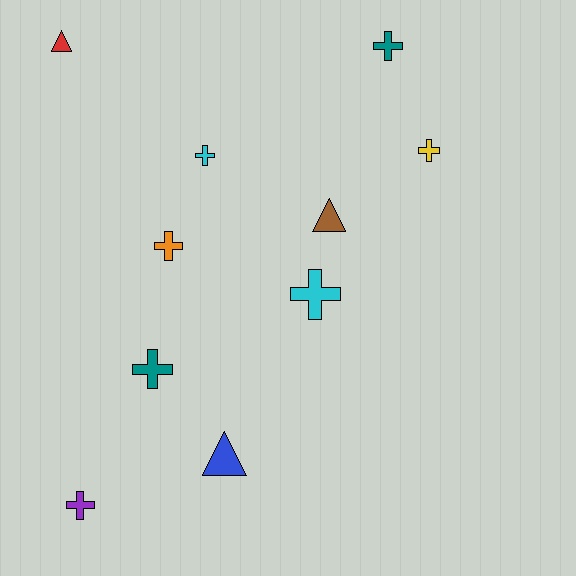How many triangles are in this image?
There are 3 triangles.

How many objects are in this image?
There are 10 objects.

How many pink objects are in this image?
There are no pink objects.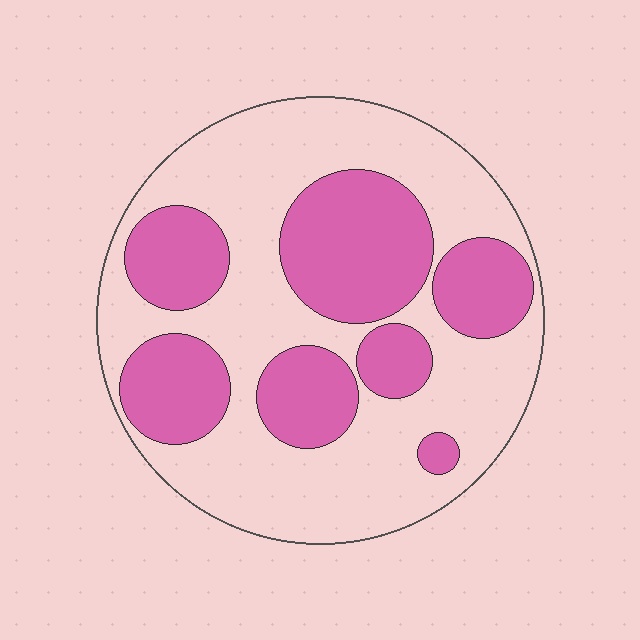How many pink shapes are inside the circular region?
7.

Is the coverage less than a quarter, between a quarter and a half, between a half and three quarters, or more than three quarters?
Between a quarter and a half.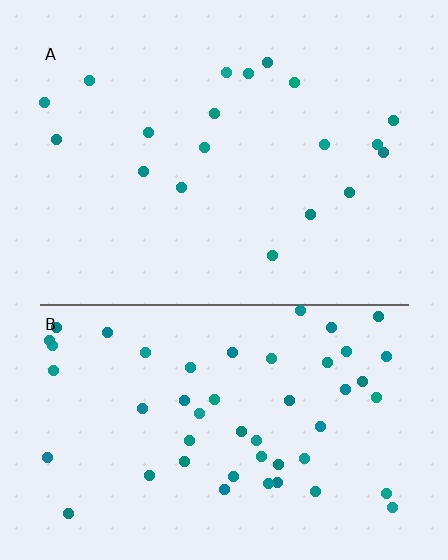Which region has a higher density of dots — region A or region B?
B (the bottom).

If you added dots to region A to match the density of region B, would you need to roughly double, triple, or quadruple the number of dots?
Approximately triple.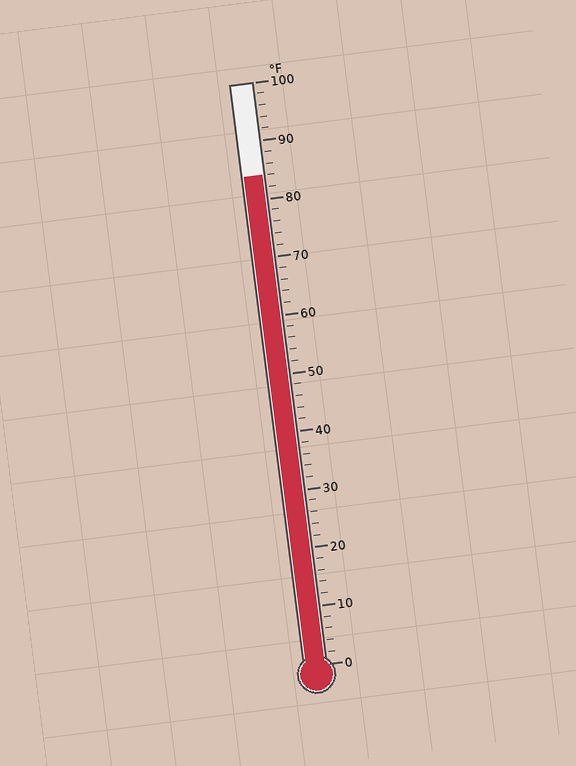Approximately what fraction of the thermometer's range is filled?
The thermometer is filled to approximately 85% of its range.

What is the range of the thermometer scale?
The thermometer scale ranges from 0°F to 100°F.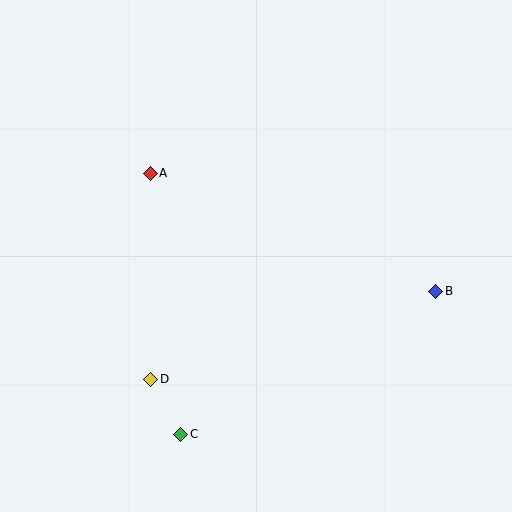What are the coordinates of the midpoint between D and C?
The midpoint between D and C is at (166, 407).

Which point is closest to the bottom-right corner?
Point B is closest to the bottom-right corner.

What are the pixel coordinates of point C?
Point C is at (181, 434).